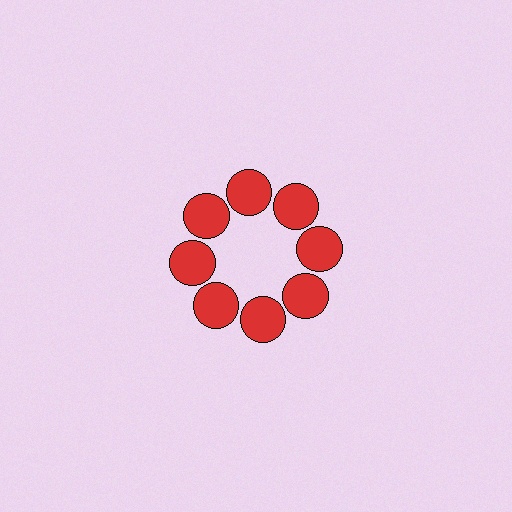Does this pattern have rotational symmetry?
Yes, this pattern has 8-fold rotational symmetry. It looks the same after rotating 45 degrees around the center.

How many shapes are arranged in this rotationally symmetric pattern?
There are 8 shapes, arranged in 8 groups of 1.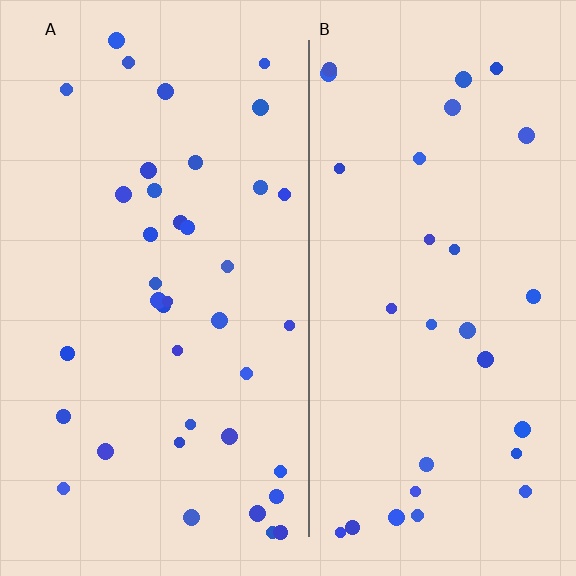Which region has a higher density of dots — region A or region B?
A (the left).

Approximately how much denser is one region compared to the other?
Approximately 1.3× — region A over region B.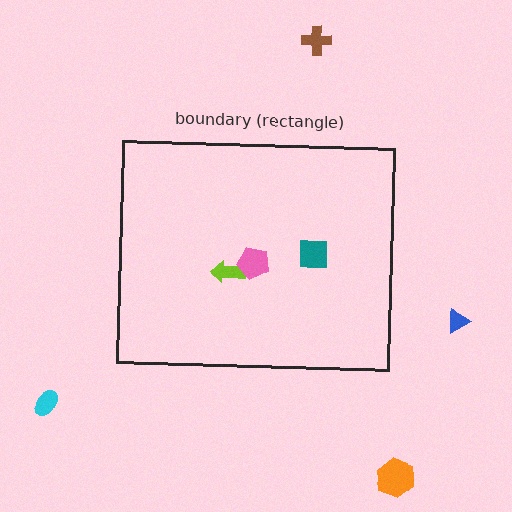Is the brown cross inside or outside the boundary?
Outside.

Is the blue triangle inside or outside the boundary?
Outside.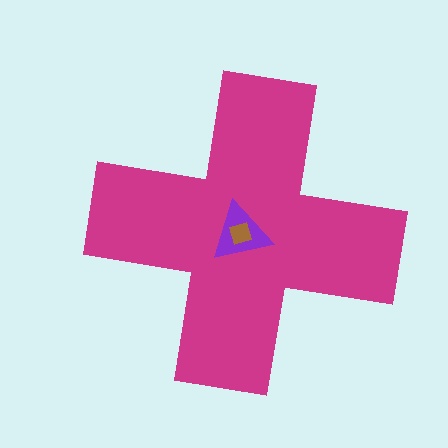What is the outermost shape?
The magenta cross.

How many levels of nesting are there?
3.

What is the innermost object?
The brown square.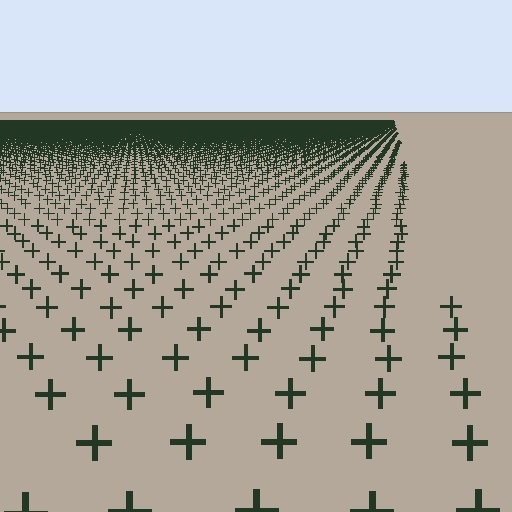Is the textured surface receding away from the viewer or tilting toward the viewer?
The surface is receding away from the viewer. Texture elements get smaller and denser toward the top.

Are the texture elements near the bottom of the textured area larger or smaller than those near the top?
Larger. Near the bottom, elements are closer to the viewer and appear at a bigger on-screen size.